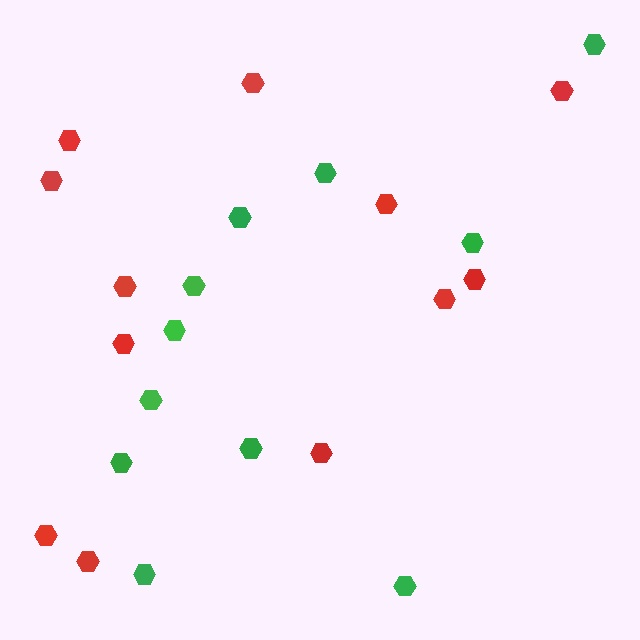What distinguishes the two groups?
There are 2 groups: one group of red hexagons (12) and one group of green hexagons (11).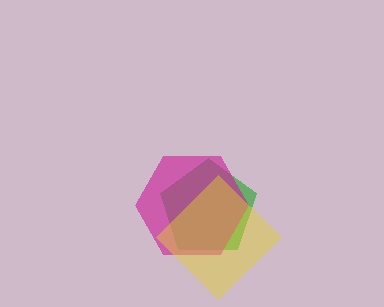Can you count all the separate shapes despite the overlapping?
Yes, there are 3 separate shapes.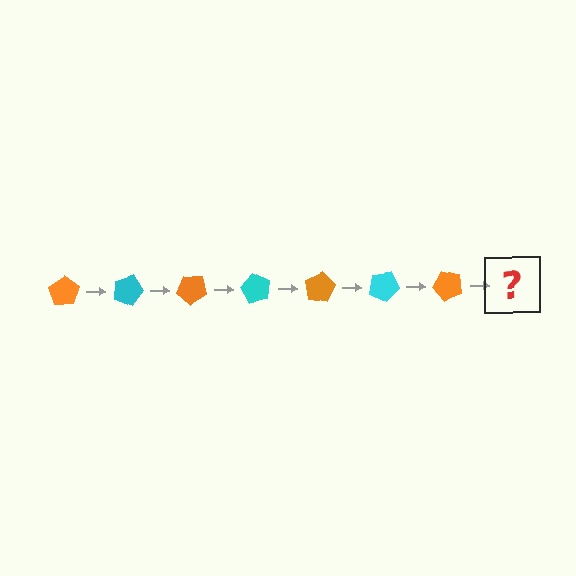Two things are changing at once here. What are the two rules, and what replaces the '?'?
The two rules are that it rotates 20 degrees each step and the color cycles through orange and cyan. The '?' should be a cyan pentagon, rotated 140 degrees from the start.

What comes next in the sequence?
The next element should be a cyan pentagon, rotated 140 degrees from the start.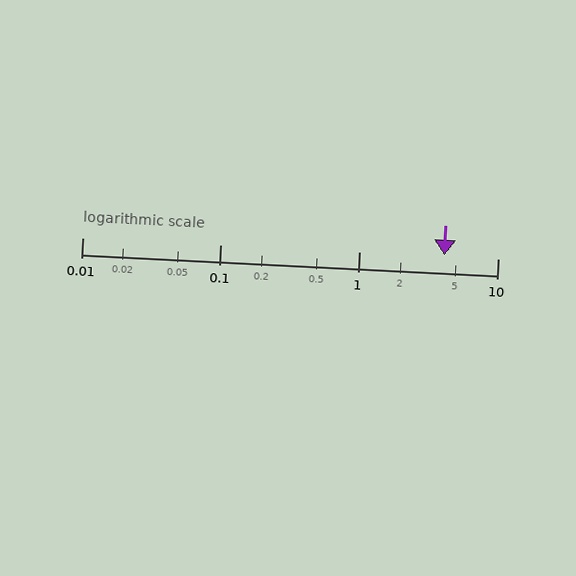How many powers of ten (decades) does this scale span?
The scale spans 3 decades, from 0.01 to 10.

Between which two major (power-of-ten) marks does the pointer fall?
The pointer is between 1 and 10.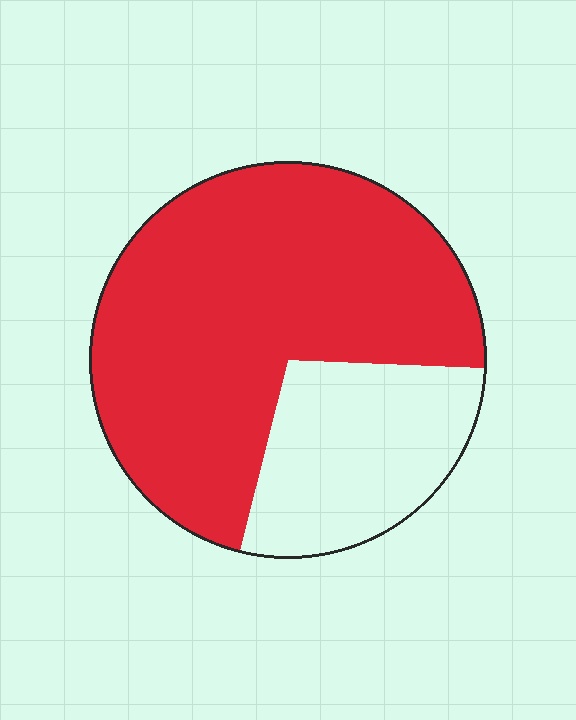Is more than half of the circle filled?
Yes.